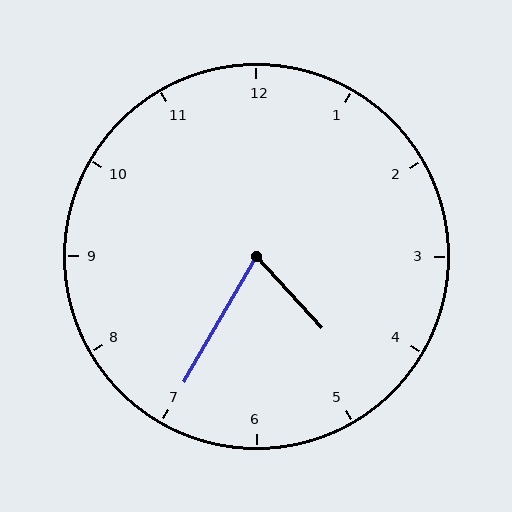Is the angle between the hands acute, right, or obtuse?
It is acute.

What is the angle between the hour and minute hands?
Approximately 72 degrees.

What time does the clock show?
4:35.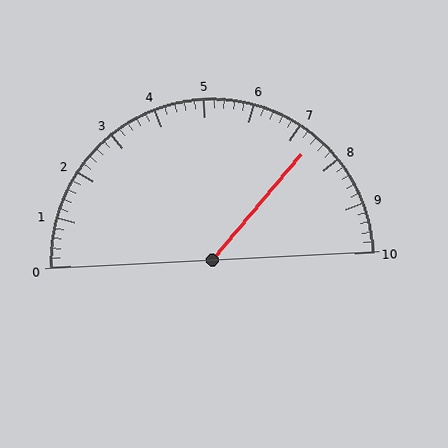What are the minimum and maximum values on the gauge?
The gauge ranges from 0 to 10.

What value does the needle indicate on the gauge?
The needle indicates approximately 7.4.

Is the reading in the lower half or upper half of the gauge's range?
The reading is in the upper half of the range (0 to 10).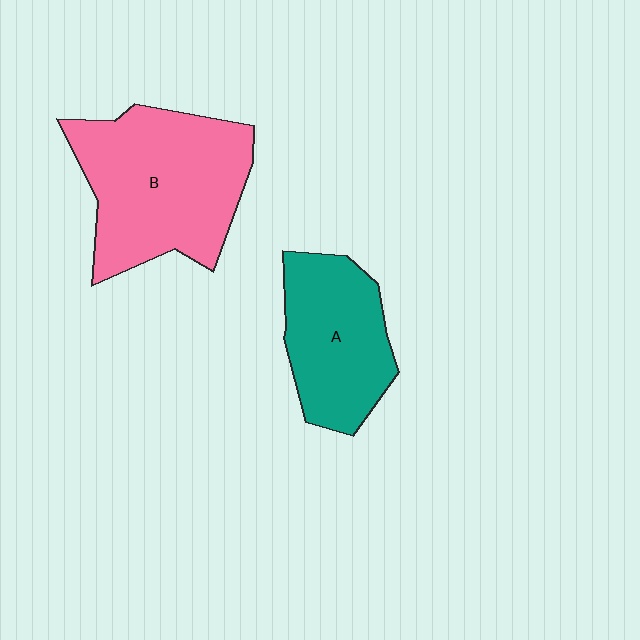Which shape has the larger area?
Shape B (pink).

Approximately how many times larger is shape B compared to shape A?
Approximately 1.5 times.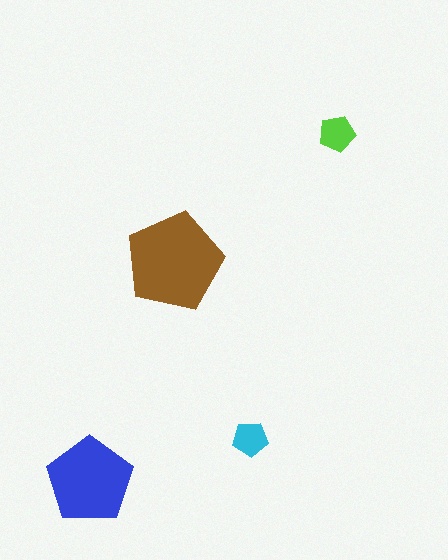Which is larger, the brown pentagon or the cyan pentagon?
The brown one.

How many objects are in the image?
There are 4 objects in the image.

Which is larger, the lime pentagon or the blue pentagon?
The blue one.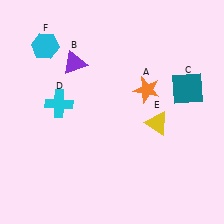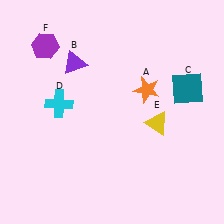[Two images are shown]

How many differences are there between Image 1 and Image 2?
There is 1 difference between the two images.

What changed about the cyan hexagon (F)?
In Image 1, F is cyan. In Image 2, it changed to purple.